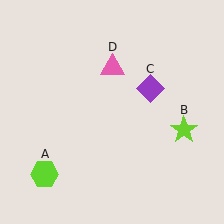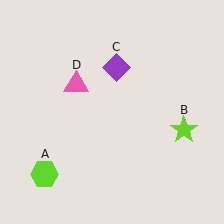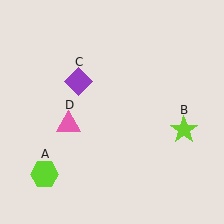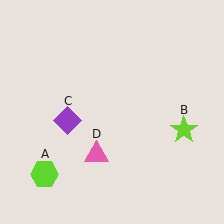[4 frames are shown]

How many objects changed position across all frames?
2 objects changed position: purple diamond (object C), pink triangle (object D).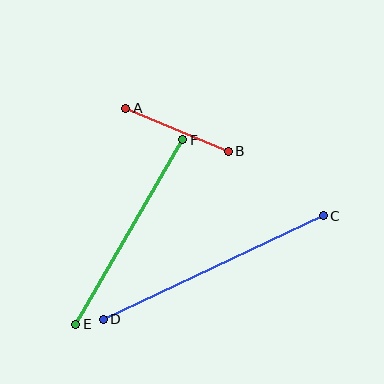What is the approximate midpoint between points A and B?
The midpoint is at approximately (177, 130) pixels.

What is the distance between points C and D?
The distance is approximately 243 pixels.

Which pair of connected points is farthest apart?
Points C and D are farthest apart.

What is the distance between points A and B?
The distance is approximately 111 pixels.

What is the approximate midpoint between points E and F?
The midpoint is at approximately (129, 232) pixels.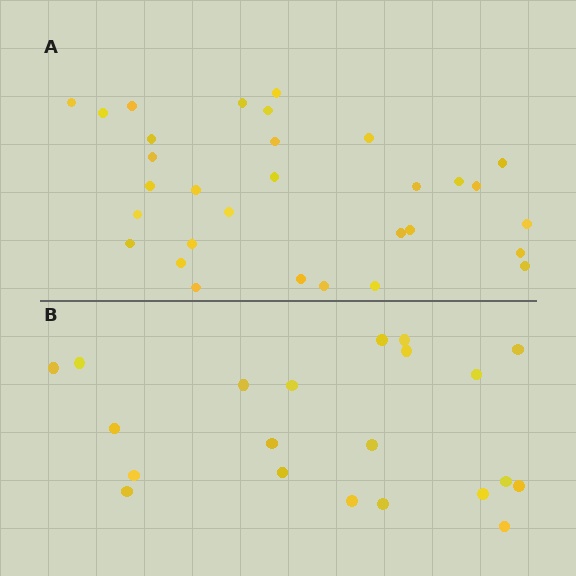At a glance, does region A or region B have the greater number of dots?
Region A (the top region) has more dots.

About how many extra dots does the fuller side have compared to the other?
Region A has roughly 10 or so more dots than region B.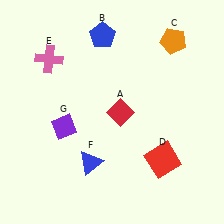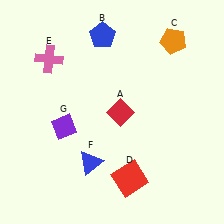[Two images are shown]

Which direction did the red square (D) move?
The red square (D) moved left.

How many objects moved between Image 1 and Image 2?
1 object moved between the two images.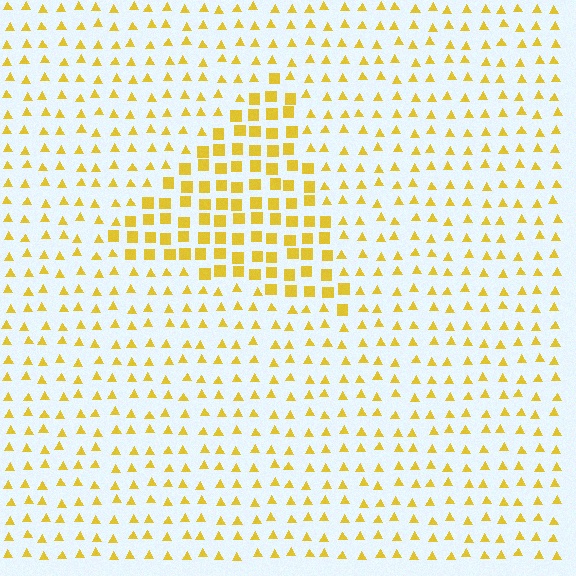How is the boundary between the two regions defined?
The boundary is defined by a change in element shape: squares inside vs. triangles outside. All elements share the same color and spacing.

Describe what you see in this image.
The image is filled with small yellow elements arranged in a uniform grid. A triangle-shaped region contains squares, while the surrounding area contains triangles. The boundary is defined purely by the change in element shape.